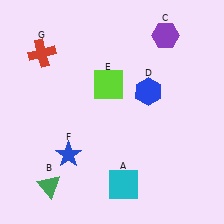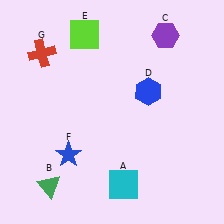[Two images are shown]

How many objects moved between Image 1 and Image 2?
1 object moved between the two images.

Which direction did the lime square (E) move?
The lime square (E) moved up.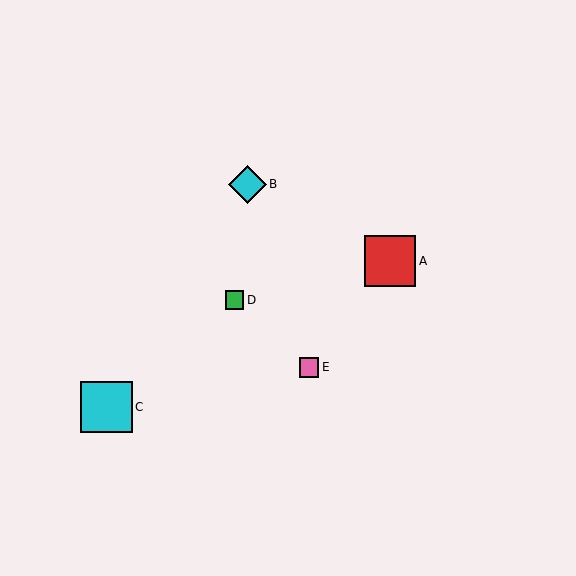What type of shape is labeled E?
Shape E is a pink square.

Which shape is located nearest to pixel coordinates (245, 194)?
The cyan diamond (labeled B) at (247, 184) is nearest to that location.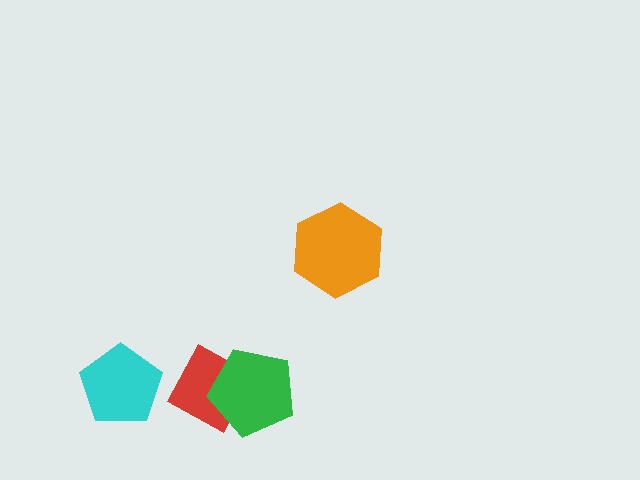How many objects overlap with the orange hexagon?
0 objects overlap with the orange hexagon.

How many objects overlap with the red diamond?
1 object overlaps with the red diamond.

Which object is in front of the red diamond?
The green pentagon is in front of the red diamond.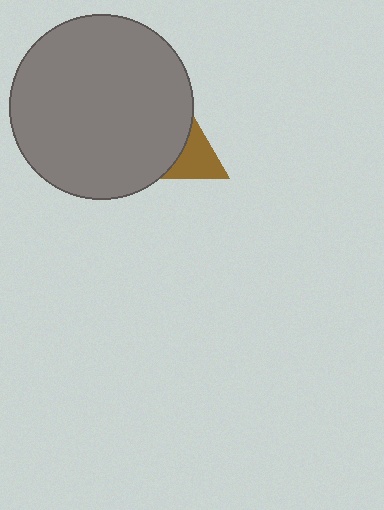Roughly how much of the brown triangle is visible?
A small part of it is visible (roughly 41%).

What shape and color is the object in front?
The object in front is a gray circle.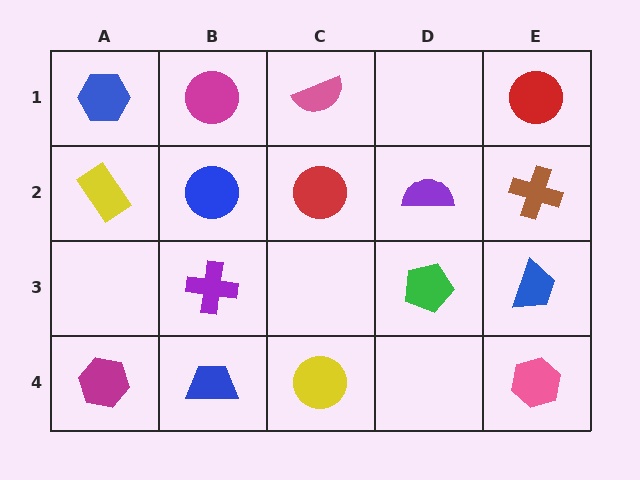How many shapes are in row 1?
4 shapes.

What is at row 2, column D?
A purple semicircle.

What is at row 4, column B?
A blue trapezoid.